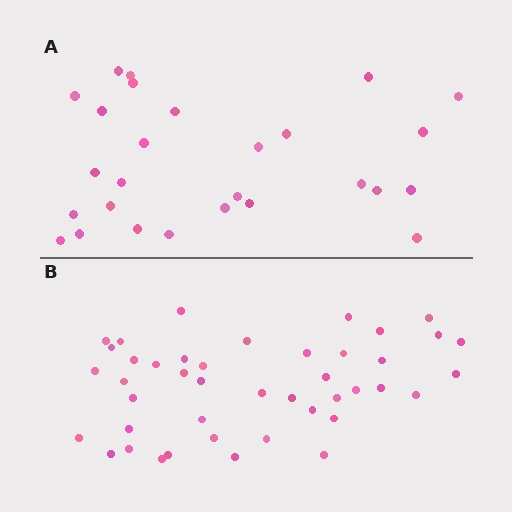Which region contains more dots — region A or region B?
Region B (the bottom region) has more dots.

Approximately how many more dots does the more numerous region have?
Region B has approximately 15 more dots than region A.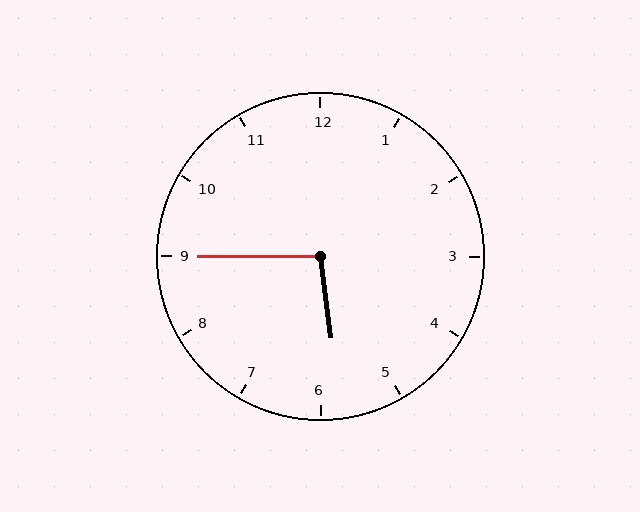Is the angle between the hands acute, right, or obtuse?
It is obtuse.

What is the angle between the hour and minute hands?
Approximately 98 degrees.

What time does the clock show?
5:45.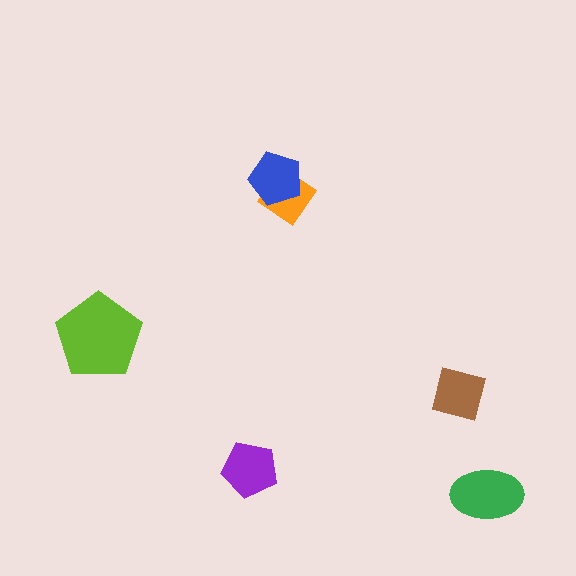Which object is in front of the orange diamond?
The blue pentagon is in front of the orange diamond.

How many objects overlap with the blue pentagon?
1 object overlaps with the blue pentagon.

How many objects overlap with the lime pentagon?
0 objects overlap with the lime pentagon.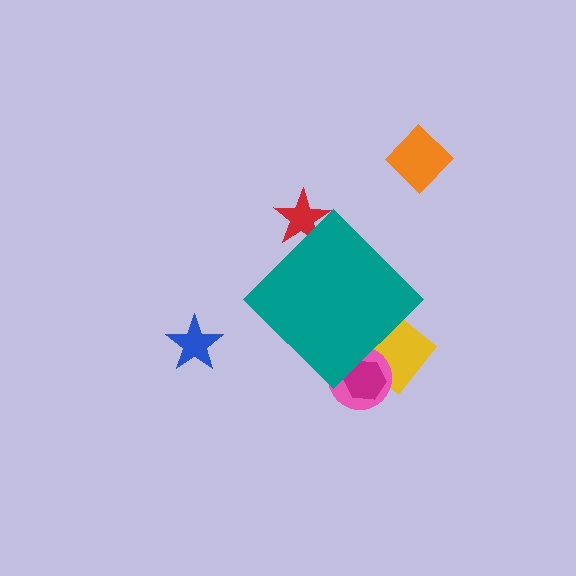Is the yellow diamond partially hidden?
Yes, the yellow diamond is partially hidden behind the teal diamond.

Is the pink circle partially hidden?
Yes, the pink circle is partially hidden behind the teal diamond.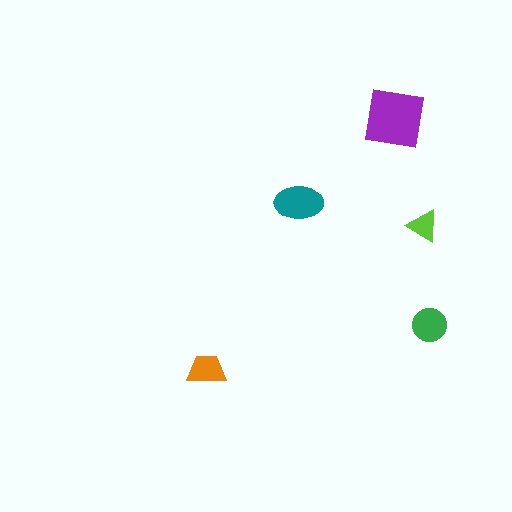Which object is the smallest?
The lime triangle.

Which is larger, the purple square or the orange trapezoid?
The purple square.